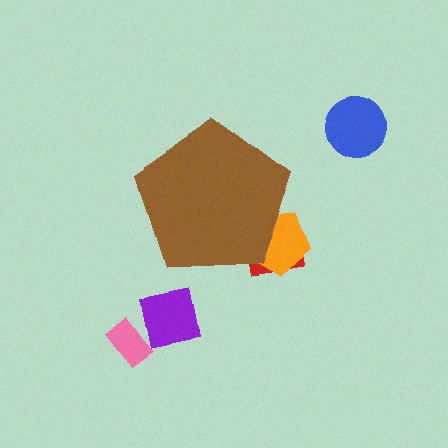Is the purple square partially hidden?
No, the purple square is fully visible.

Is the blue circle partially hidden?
No, the blue circle is fully visible.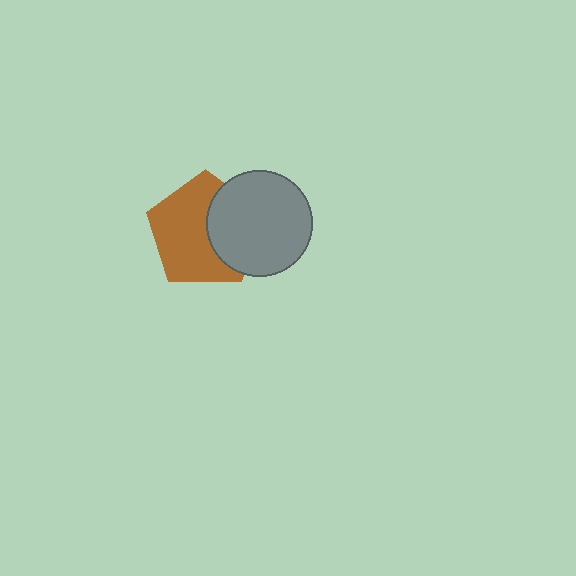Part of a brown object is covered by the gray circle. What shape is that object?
It is a pentagon.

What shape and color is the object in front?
The object in front is a gray circle.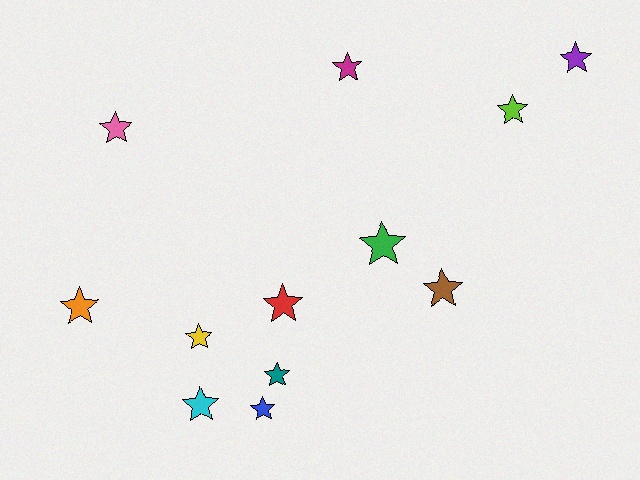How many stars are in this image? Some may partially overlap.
There are 12 stars.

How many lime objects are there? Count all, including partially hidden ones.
There is 1 lime object.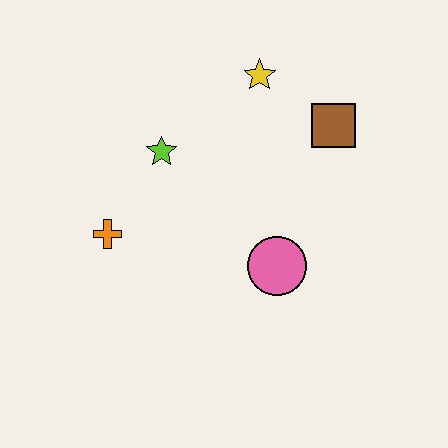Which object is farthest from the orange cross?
The brown square is farthest from the orange cross.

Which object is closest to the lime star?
The orange cross is closest to the lime star.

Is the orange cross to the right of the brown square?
No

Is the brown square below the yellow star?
Yes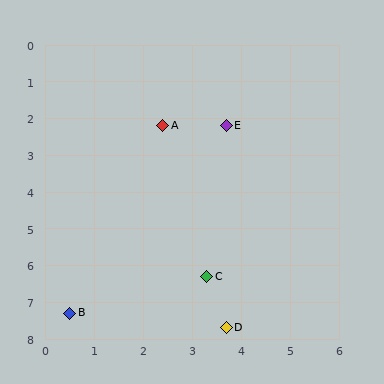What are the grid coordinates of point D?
Point D is at approximately (3.7, 7.7).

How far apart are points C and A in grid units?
Points C and A are about 4.2 grid units apart.